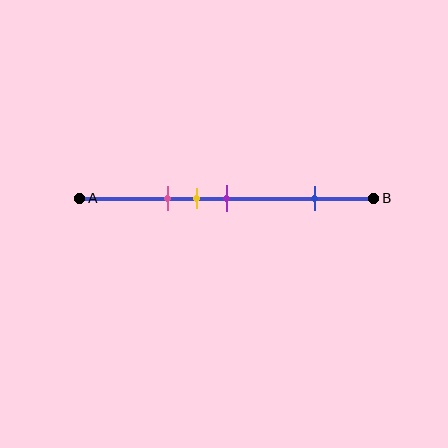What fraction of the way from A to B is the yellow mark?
The yellow mark is approximately 40% (0.4) of the way from A to B.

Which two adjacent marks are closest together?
The yellow and purple marks are the closest adjacent pair.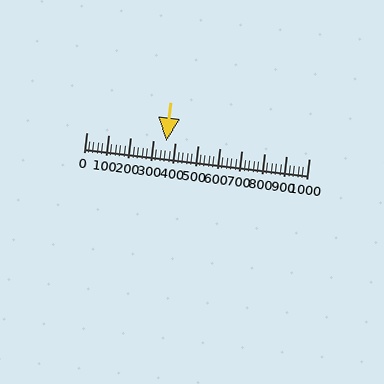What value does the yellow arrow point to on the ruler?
The yellow arrow points to approximately 360.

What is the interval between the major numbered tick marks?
The major tick marks are spaced 100 units apart.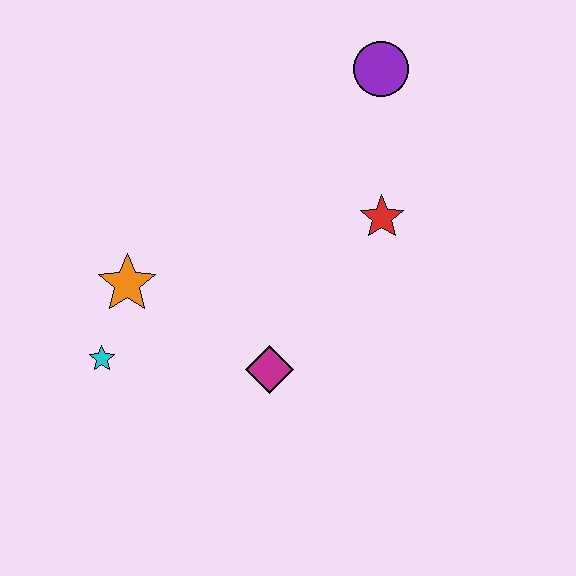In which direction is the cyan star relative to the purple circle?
The cyan star is below the purple circle.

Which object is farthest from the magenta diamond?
The purple circle is farthest from the magenta diamond.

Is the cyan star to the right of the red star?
No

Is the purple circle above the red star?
Yes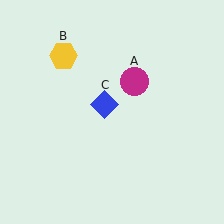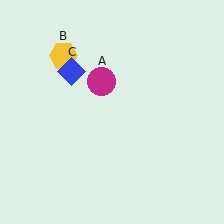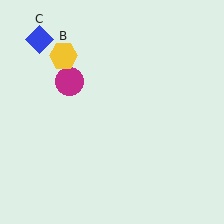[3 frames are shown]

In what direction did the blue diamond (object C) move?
The blue diamond (object C) moved up and to the left.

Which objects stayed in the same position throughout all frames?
Yellow hexagon (object B) remained stationary.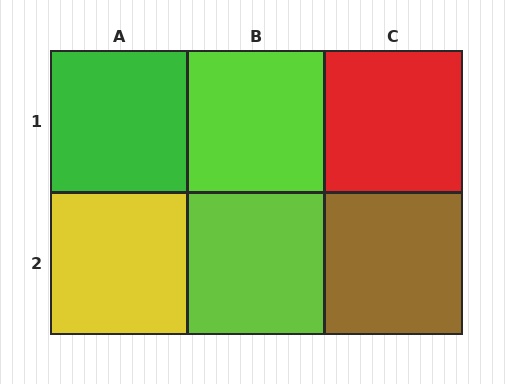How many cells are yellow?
1 cell is yellow.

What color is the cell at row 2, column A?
Yellow.